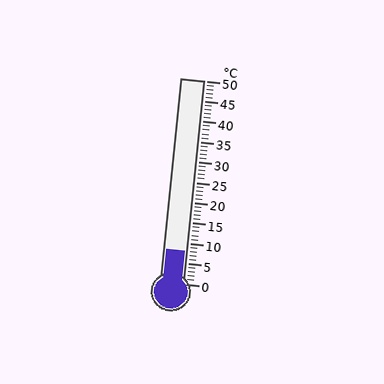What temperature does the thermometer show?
The thermometer shows approximately 8°C.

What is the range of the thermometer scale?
The thermometer scale ranges from 0°C to 50°C.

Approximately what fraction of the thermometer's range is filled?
The thermometer is filled to approximately 15% of its range.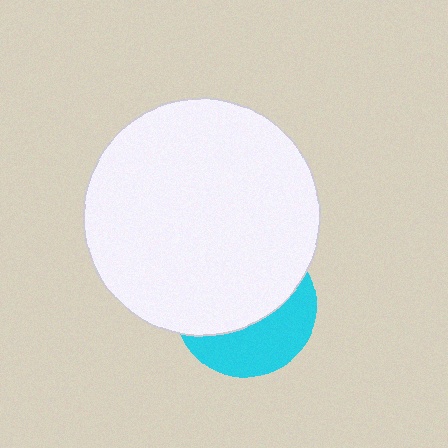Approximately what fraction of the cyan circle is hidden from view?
Roughly 61% of the cyan circle is hidden behind the white circle.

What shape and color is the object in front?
The object in front is a white circle.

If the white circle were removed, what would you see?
You would see the complete cyan circle.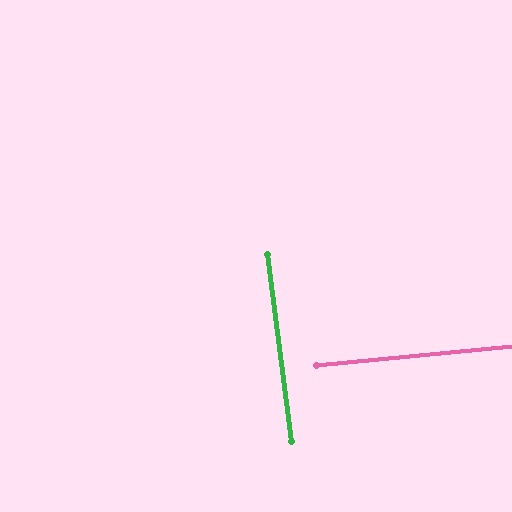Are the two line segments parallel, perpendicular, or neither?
Perpendicular — they meet at approximately 88°.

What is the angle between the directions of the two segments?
Approximately 88 degrees.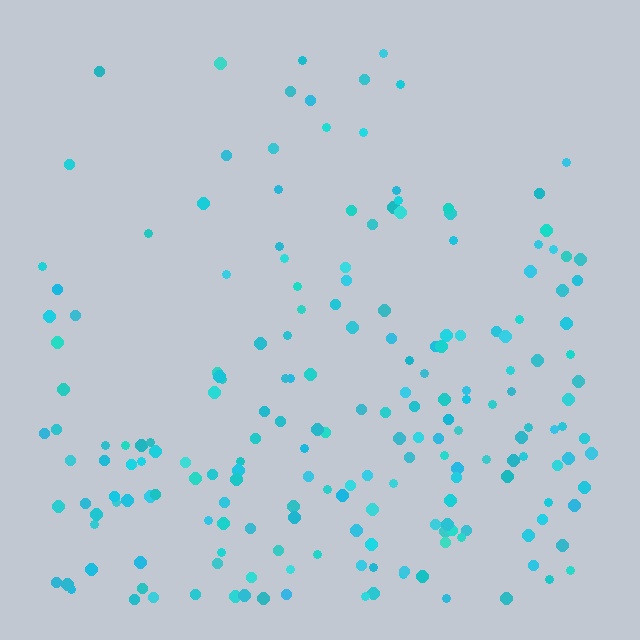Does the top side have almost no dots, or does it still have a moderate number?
Still a moderate number, just noticeably fewer than the bottom.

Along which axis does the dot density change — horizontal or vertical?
Vertical.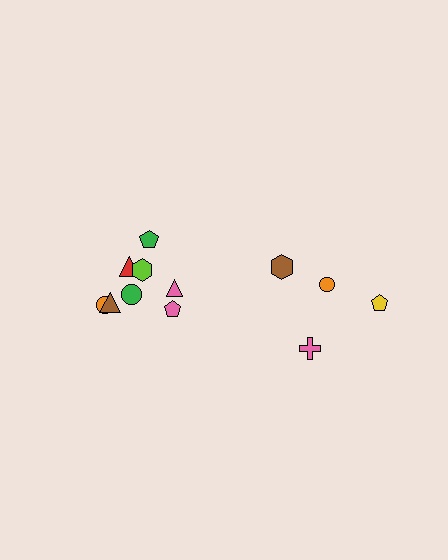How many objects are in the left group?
There are 8 objects.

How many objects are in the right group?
There are 4 objects.